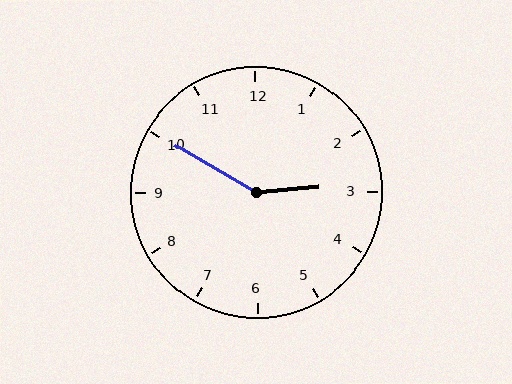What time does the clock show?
2:50.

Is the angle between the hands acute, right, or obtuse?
It is obtuse.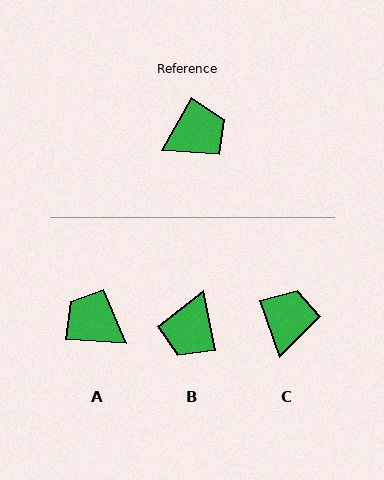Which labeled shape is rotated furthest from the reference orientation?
B, about 139 degrees away.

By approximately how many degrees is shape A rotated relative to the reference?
Approximately 116 degrees counter-clockwise.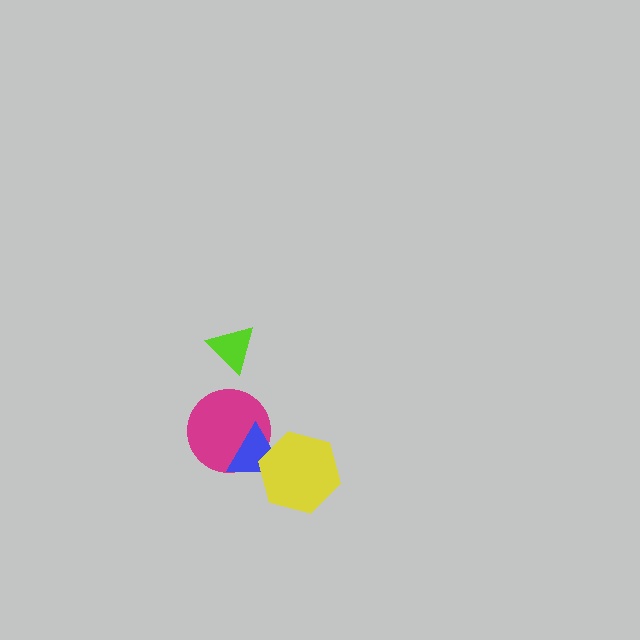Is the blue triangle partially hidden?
Yes, it is partially covered by another shape.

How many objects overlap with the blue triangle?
2 objects overlap with the blue triangle.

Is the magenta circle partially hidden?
Yes, it is partially covered by another shape.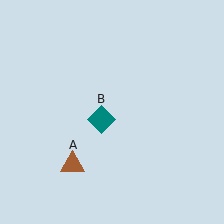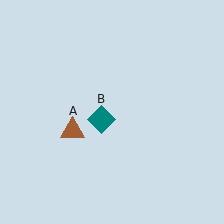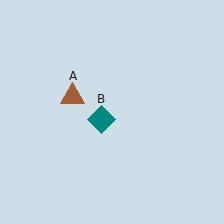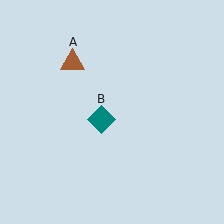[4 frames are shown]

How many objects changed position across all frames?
1 object changed position: brown triangle (object A).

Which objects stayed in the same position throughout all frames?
Teal diamond (object B) remained stationary.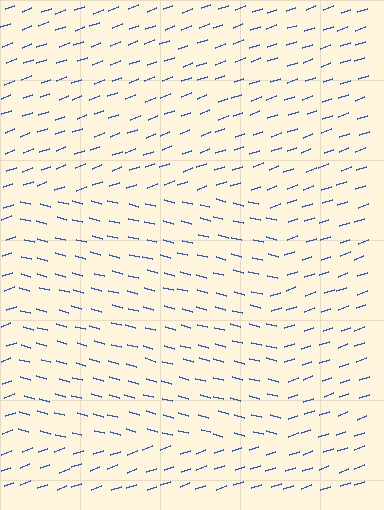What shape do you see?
I see a rectangle.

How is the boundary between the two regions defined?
The boundary is defined purely by a change in line orientation (approximately 34 degrees difference). All lines are the same color and thickness.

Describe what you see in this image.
The image is filled with small blue line segments. A rectangle region in the image has lines oriented differently from the surrounding lines, creating a visible texture boundary.